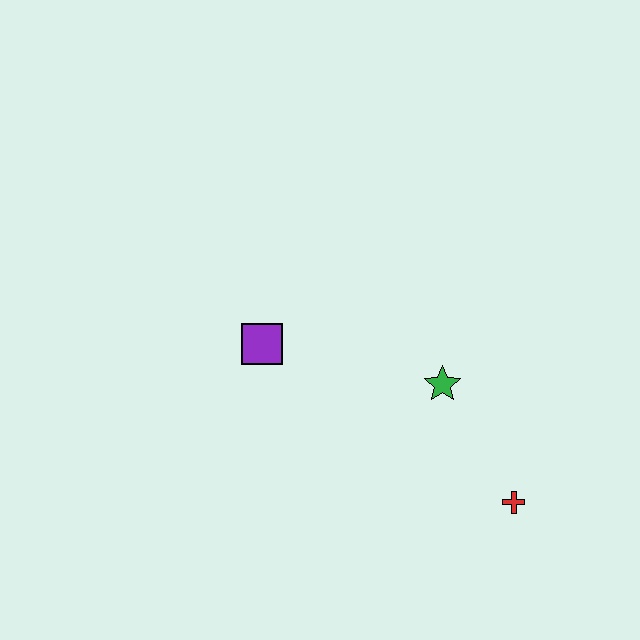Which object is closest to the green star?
The red cross is closest to the green star.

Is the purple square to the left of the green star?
Yes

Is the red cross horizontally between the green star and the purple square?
No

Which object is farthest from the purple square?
The red cross is farthest from the purple square.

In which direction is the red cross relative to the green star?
The red cross is below the green star.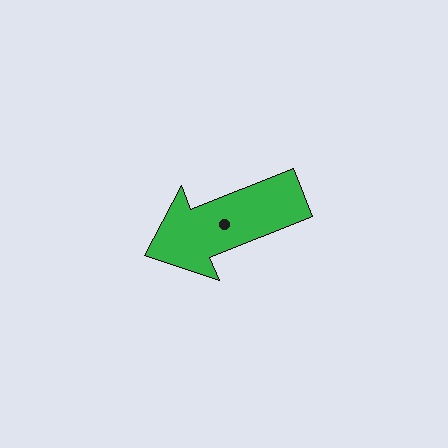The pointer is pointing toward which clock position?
Roughly 8 o'clock.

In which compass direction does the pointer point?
West.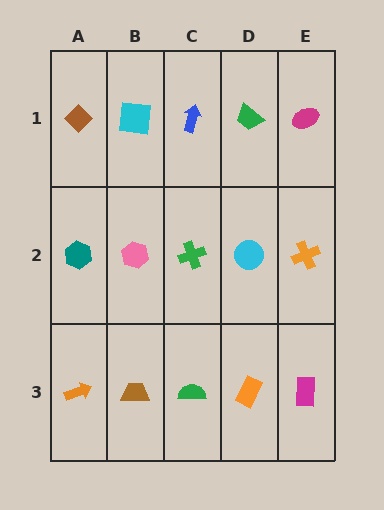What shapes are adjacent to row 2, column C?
A blue arrow (row 1, column C), a green semicircle (row 3, column C), a pink hexagon (row 2, column B), a cyan circle (row 2, column D).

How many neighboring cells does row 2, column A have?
3.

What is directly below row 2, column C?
A green semicircle.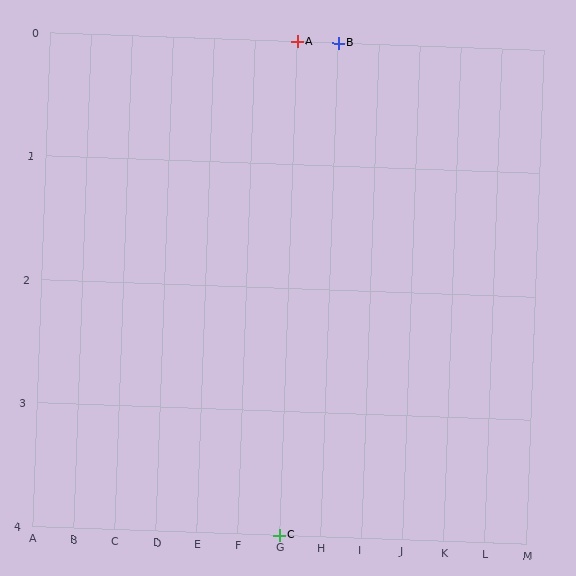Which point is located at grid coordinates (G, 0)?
Point A is at (G, 0).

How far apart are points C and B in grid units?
Points C and B are 1 column and 4 rows apart (about 4.1 grid units diagonally).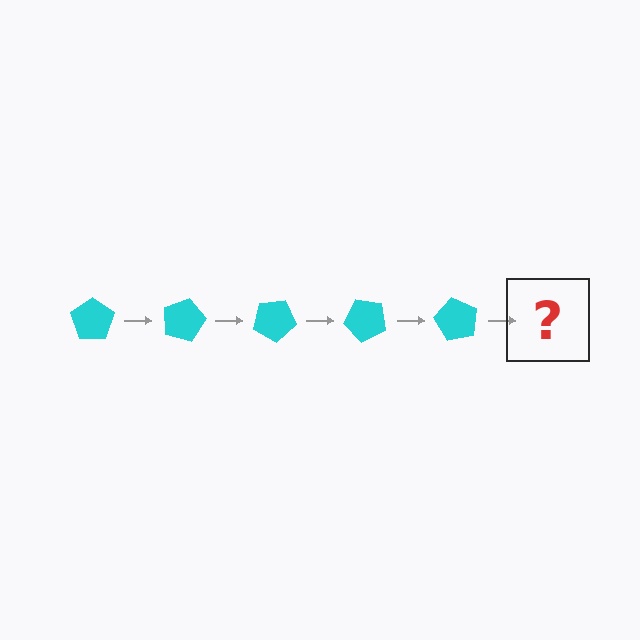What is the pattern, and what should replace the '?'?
The pattern is that the pentagon rotates 15 degrees each step. The '?' should be a cyan pentagon rotated 75 degrees.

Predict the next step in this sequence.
The next step is a cyan pentagon rotated 75 degrees.